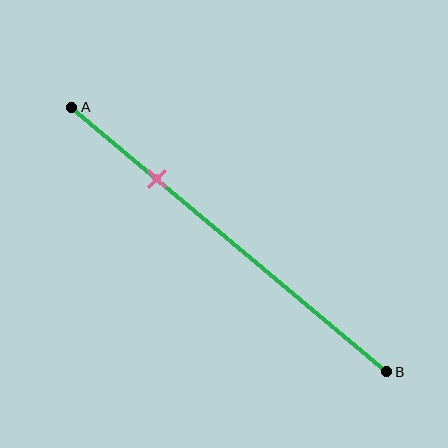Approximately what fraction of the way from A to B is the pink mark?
The pink mark is approximately 25% of the way from A to B.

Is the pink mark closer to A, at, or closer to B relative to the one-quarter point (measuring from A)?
The pink mark is approximately at the one-quarter point of segment AB.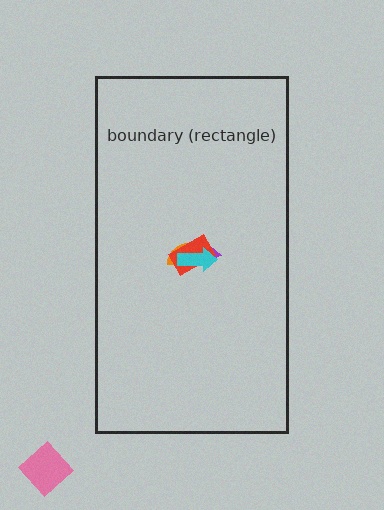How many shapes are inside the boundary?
4 inside, 1 outside.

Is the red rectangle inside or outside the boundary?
Inside.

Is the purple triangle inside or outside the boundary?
Inside.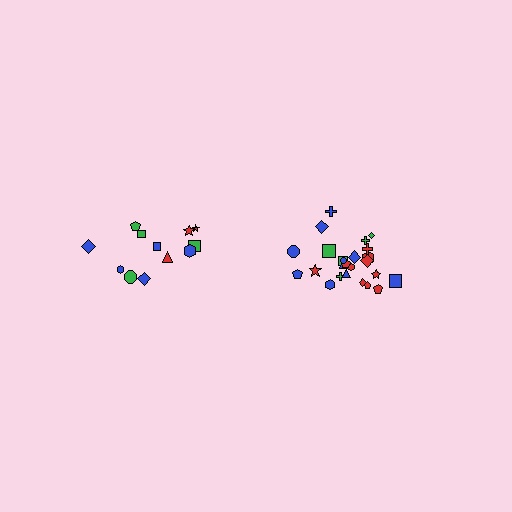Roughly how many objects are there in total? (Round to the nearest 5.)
Roughly 35 objects in total.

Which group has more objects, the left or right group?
The right group.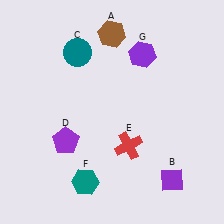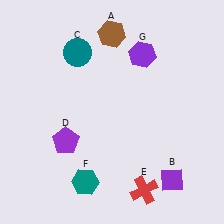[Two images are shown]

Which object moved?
The red cross (E) moved down.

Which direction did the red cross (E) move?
The red cross (E) moved down.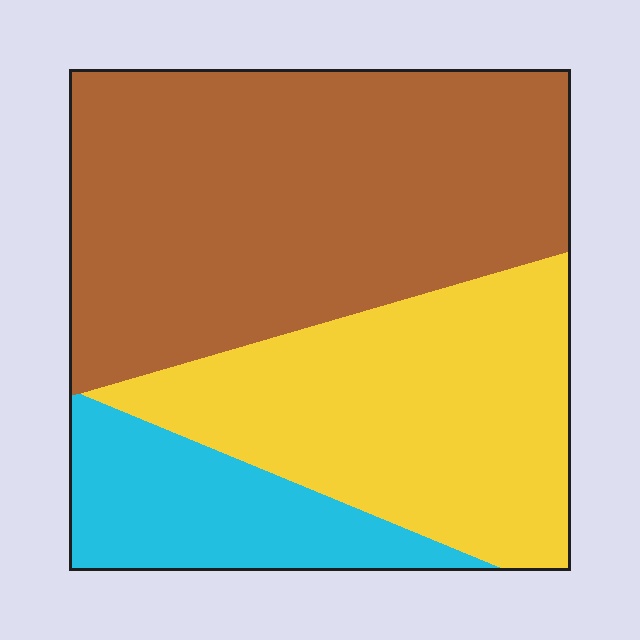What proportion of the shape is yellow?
Yellow takes up about one third (1/3) of the shape.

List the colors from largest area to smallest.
From largest to smallest: brown, yellow, cyan.